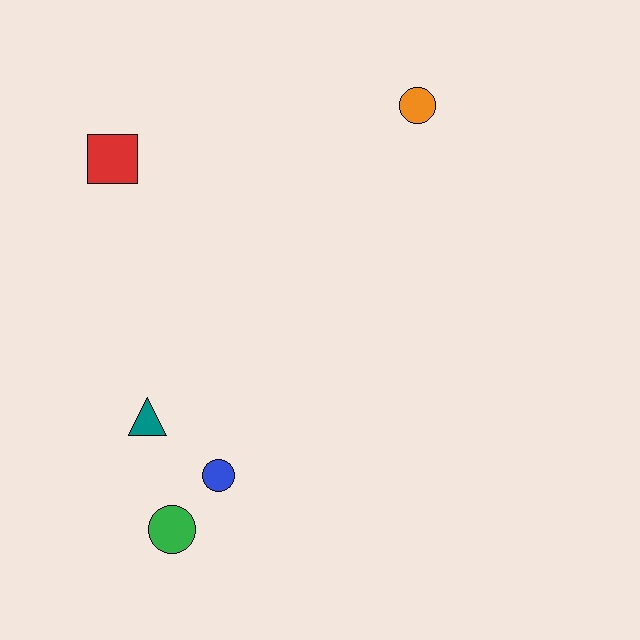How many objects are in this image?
There are 5 objects.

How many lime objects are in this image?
There are no lime objects.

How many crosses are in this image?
There are no crosses.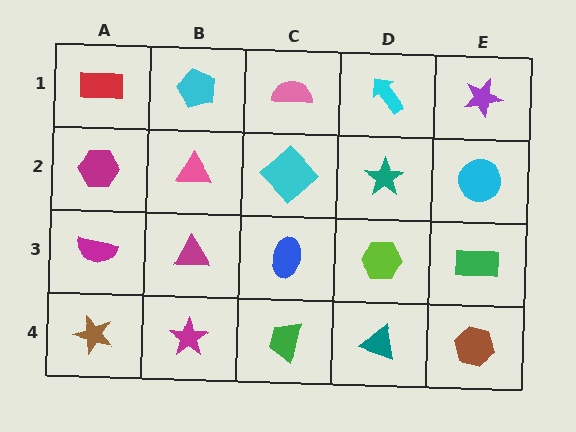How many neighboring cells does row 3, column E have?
3.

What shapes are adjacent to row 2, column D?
A cyan arrow (row 1, column D), a lime hexagon (row 3, column D), a cyan diamond (row 2, column C), a cyan circle (row 2, column E).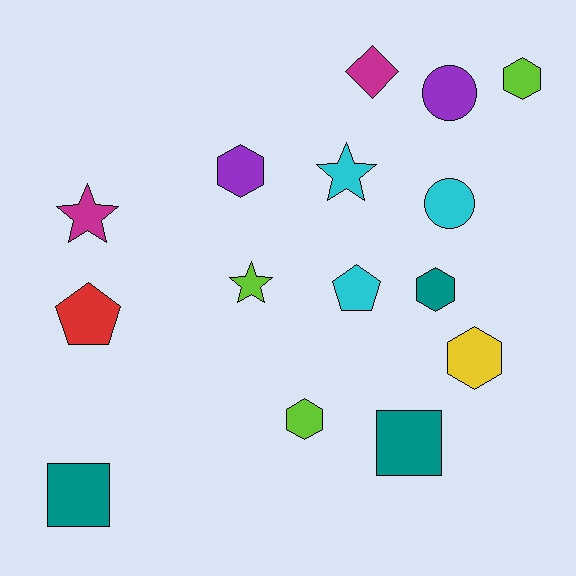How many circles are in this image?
There are 2 circles.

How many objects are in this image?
There are 15 objects.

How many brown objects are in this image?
There are no brown objects.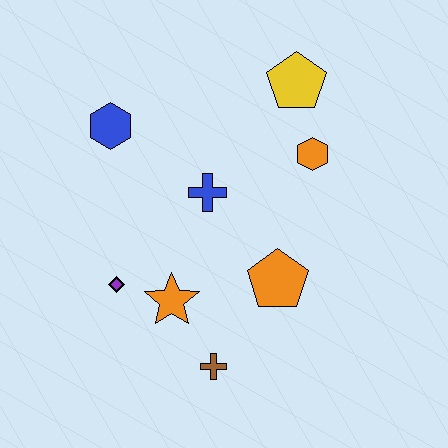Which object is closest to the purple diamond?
The orange star is closest to the purple diamond.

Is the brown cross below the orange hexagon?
Yes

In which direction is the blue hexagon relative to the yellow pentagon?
The blue hexagon is to the left of the yellow pentagon.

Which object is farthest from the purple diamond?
The yellow pentagon is farthest from the purple diamond.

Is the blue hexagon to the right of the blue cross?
No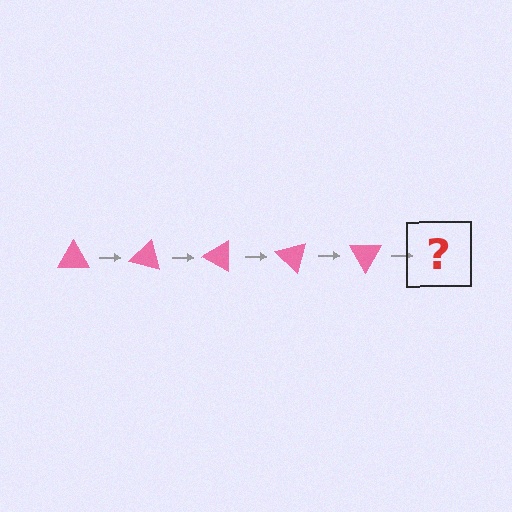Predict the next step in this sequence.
The next step is a pink triangle rotated 75 degrees.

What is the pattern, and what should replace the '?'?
The pattern is that the triangle rotates 15 degrees each step. The '?' should be a pink triangle rotated 75 degrees.